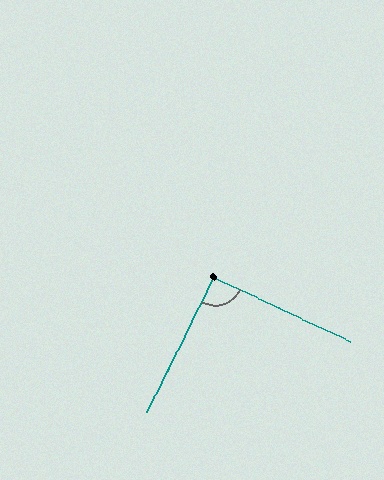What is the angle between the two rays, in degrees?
Approximately 91 degrees.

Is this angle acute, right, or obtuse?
It is approximately a right angle.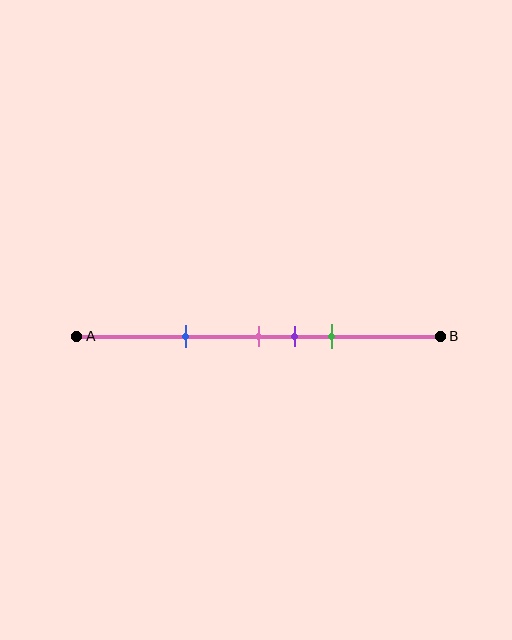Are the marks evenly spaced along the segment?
No, the marks are not evenly spaced.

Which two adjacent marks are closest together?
The pink and purple marks are the closest adjacent pair.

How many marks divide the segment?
There are 4 marks dividing the segment.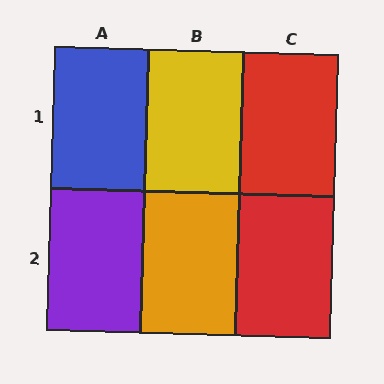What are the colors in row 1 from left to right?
Blue, yellow, red.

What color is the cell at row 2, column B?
Orange.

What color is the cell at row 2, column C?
Red.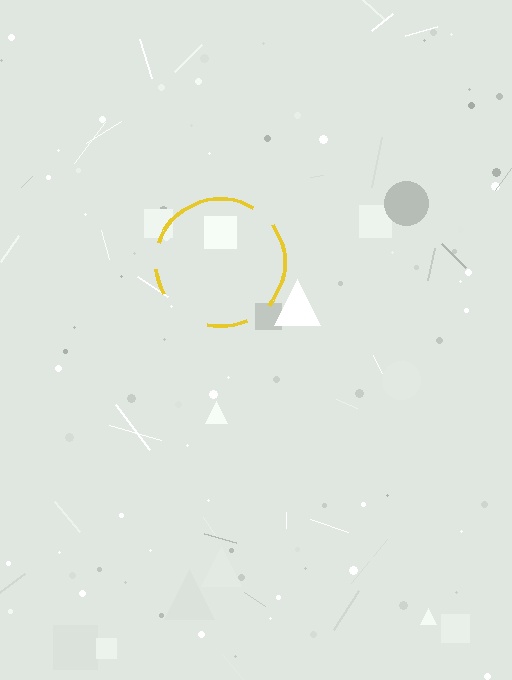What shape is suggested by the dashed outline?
The dashed outline suggests a circle.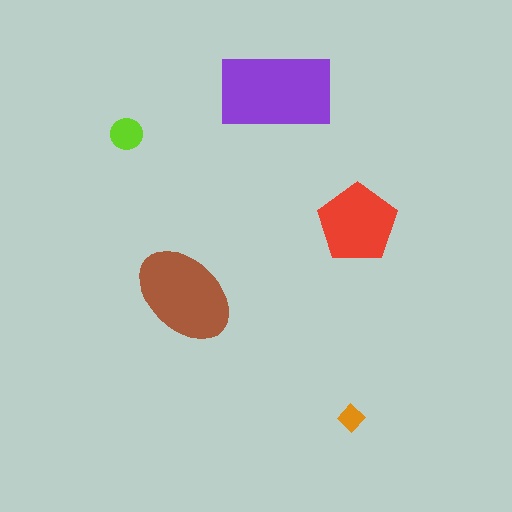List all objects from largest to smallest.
The purple rectangle, the brown ellipse, the red pentagon, the lime circle, the orange diamond.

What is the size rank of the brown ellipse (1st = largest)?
2nd.